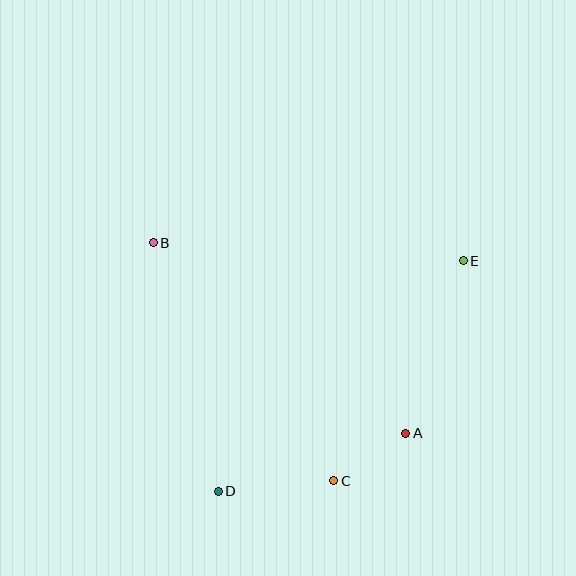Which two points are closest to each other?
Points A and C are closest to each other.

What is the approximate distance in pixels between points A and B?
The distance between A and B is approximately 316 pixels.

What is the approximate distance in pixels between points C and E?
The distance between C and E is approximately 255 pixels.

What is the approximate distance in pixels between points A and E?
The distance between A and E is approximately 182 pixels.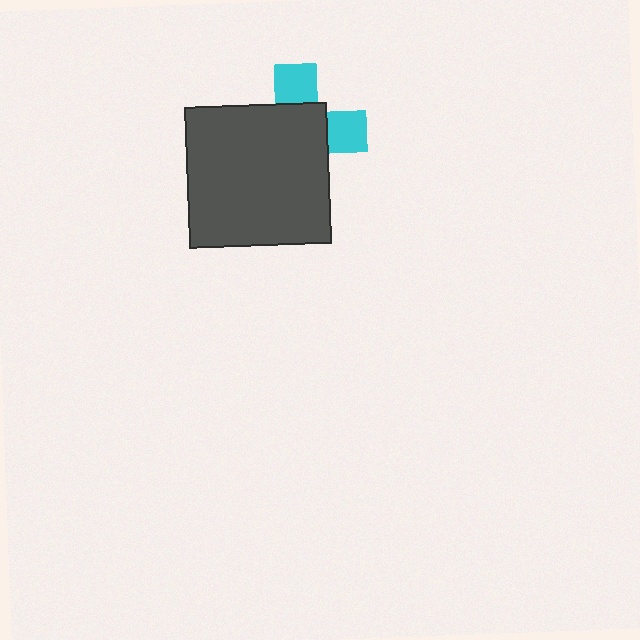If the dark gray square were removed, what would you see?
You would see the complete cyan cross.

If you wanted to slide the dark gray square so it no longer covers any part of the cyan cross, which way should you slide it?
Slide it toward the lower-left — that is the most direct way to separate the two shapes.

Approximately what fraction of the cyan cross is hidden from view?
Roughly 68% of the cyan cross is hidden behind the dark gray square.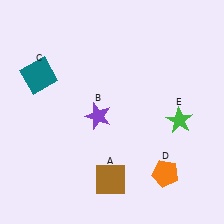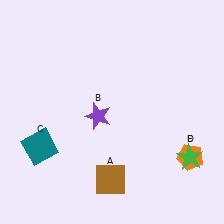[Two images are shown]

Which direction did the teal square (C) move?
The teal square (C) moved down.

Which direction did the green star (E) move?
The green star (E) moved down.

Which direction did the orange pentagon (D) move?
The orange pentagon (D) moved right.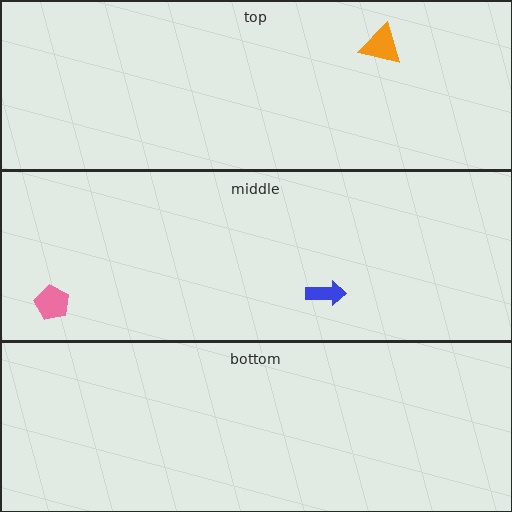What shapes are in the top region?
The orange triangle.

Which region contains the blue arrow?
The middle region.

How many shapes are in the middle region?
2.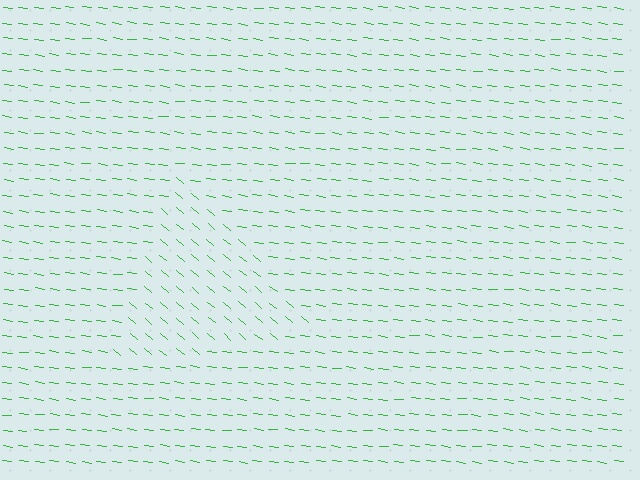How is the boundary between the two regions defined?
The boundary is defined purely by a change in line orientation (approximately 33 degrees difference). All lines are the same color and thickness.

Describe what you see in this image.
The image is filled with small green line segments. A triangle region in the image has lines oriented differently from the surrounding lines, creating a visible texture boundary.